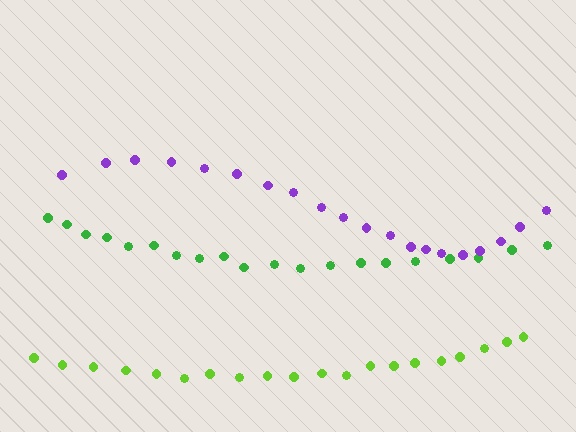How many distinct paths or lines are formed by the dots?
There are 3 distinct paths.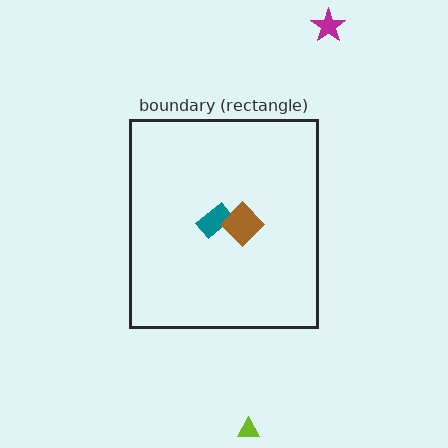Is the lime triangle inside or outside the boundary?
Outside.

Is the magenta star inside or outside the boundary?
Outside.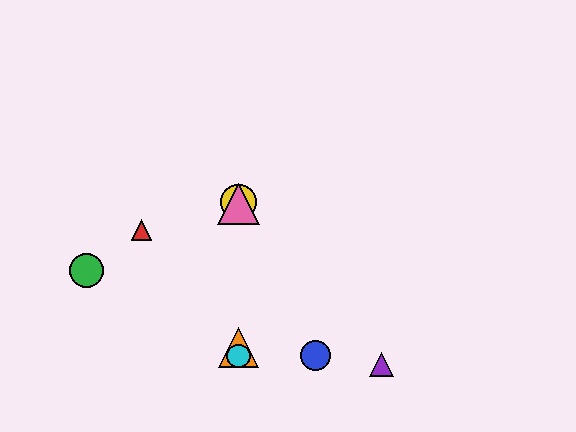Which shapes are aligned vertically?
The yellow circle, the orange triangle, the cyan circle, the pink triangle are aligned vertically.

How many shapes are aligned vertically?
4 shapes (the yellow circle, the orange triangle, the cyan circle, the pink triangle) are aligned vertically.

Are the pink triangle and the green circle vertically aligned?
No, the pink triangle is at x≈239 and the green circle is at x≈87.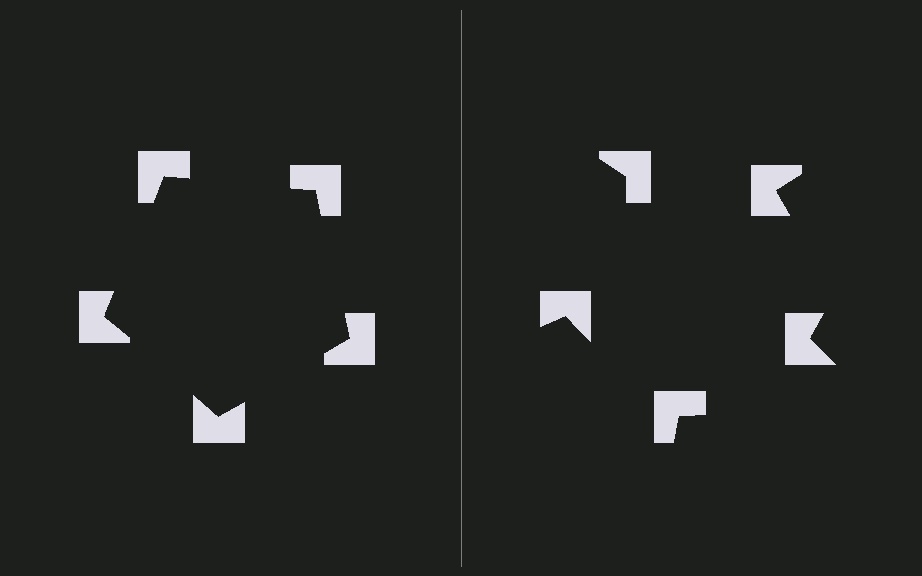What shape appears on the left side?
An illusory pentagon.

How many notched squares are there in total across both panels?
10 — 5 on each side.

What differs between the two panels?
The notched squares are positioned identically on both sides; only the wedge orientations differ. On the left they align to a pentagon; on the right they are misaligned.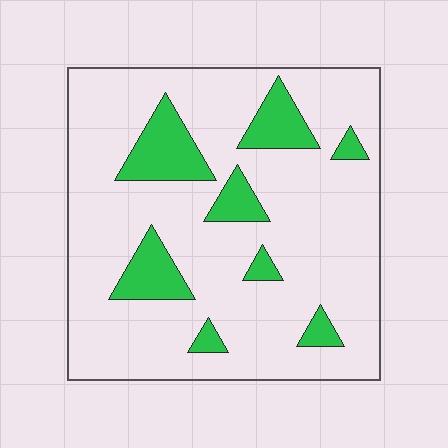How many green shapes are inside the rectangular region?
8.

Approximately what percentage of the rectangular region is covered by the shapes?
Approximately 15%.